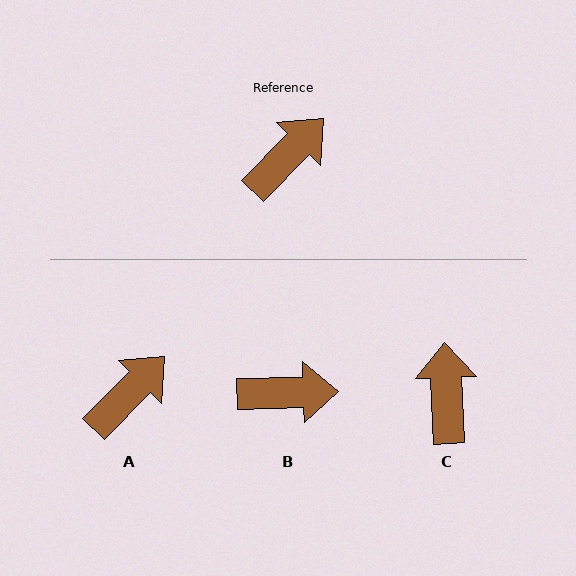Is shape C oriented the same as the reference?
No, it is off by about 47 degrees.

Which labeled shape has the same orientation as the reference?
A.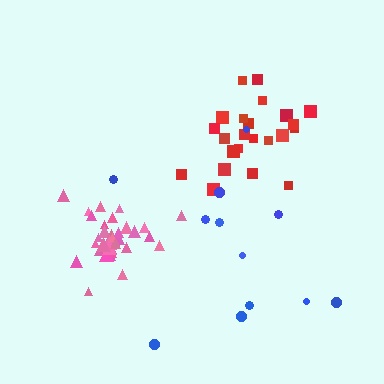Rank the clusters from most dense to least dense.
pink, red, blue.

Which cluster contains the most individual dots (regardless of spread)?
Pink (34).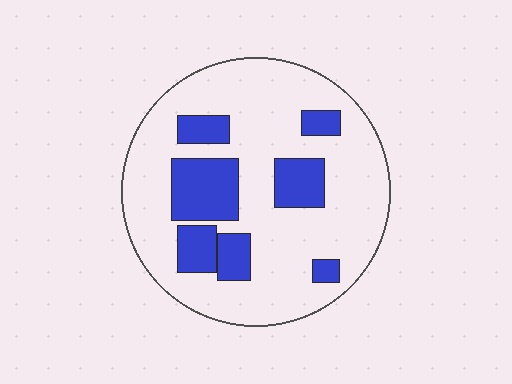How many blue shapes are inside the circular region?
7.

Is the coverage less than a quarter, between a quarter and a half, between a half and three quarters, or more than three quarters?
Less than a quarter.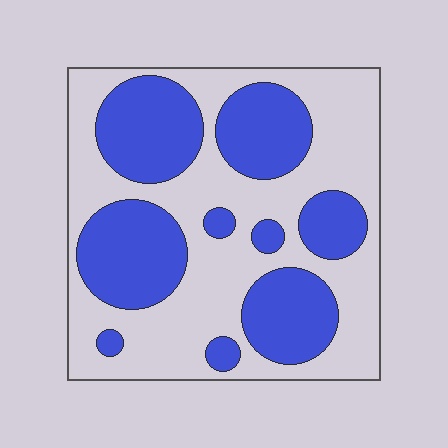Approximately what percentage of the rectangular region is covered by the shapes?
Approximately 40%.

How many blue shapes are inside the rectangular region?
9.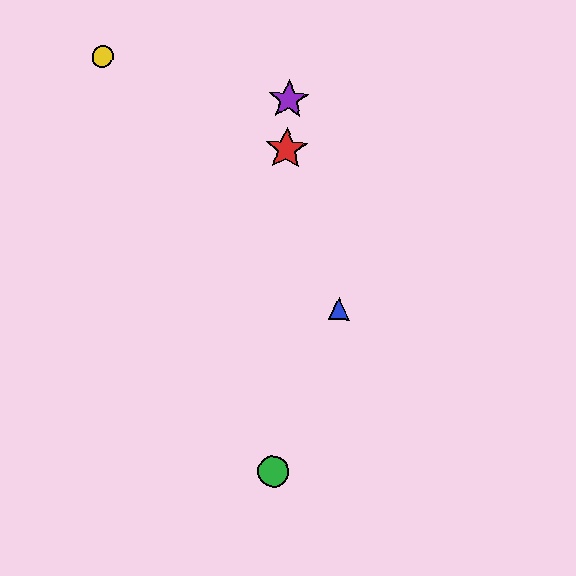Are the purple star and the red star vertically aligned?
Yes, both are at x≈289.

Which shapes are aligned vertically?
The red star, the green circle, the purple star are aligned vertically.